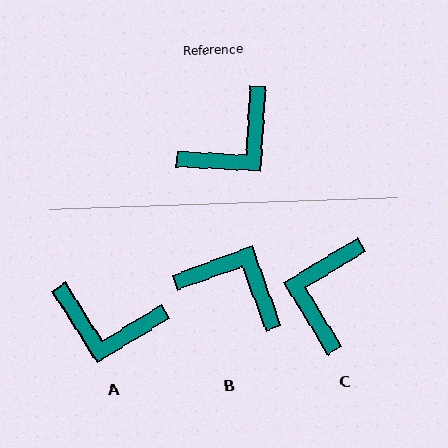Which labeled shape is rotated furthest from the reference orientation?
C, about 146 degrees away.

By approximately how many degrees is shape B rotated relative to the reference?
Approximately 113 degrees counter-clockwise.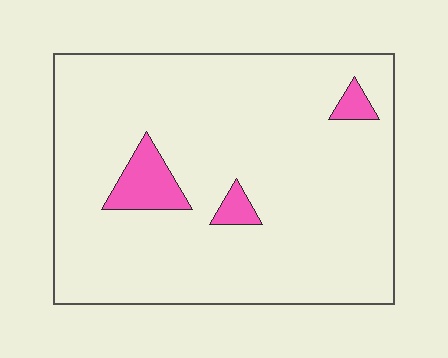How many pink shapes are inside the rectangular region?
3.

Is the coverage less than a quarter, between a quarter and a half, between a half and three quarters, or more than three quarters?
Less than a quarter.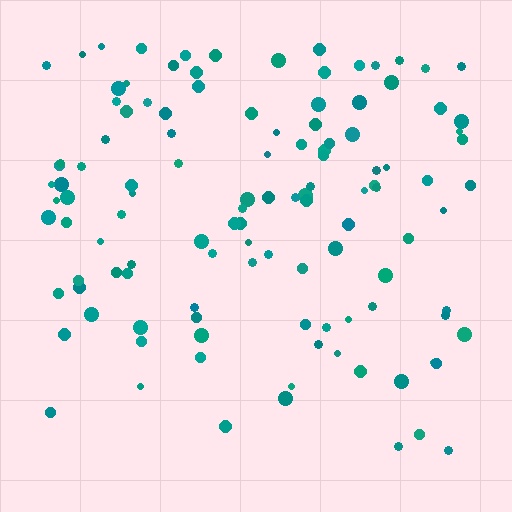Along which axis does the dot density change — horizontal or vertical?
Vertical.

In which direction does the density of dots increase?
From bottom to top, with the top side densest.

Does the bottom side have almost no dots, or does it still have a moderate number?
Still a moderate number, just noticeably fewer than the top.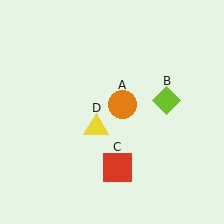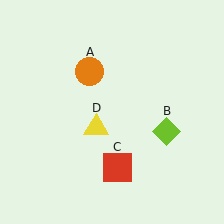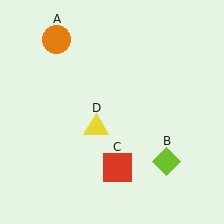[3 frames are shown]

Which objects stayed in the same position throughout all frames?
Red square (object C) and yellow triangle (object D) remained stationary.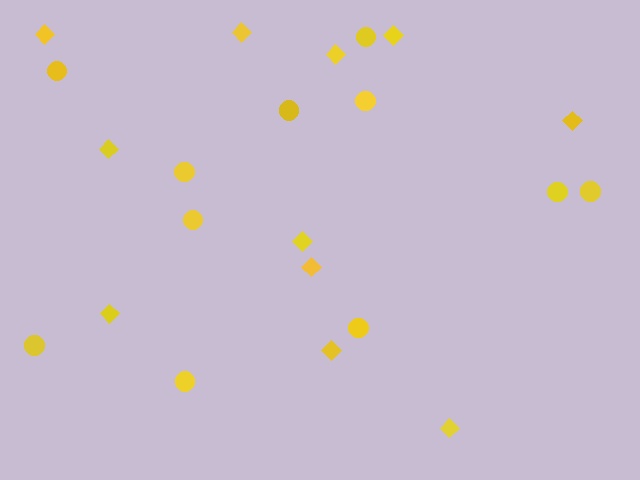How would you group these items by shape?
There are 2 groups: one group of circles (11) and one group of diamonds (11).